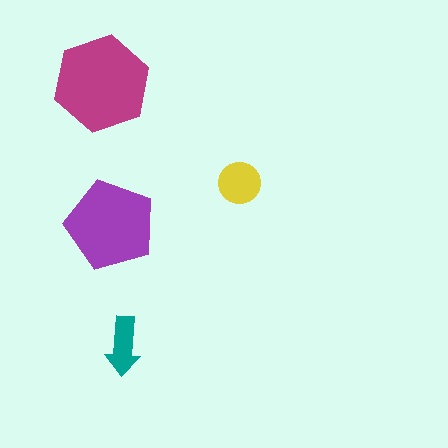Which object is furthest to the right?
The yellow circle is rightmost.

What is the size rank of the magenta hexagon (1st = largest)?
1st.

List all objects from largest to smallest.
The magenta hexagon, the purple pentagon, the yellow circle, the teal arrow.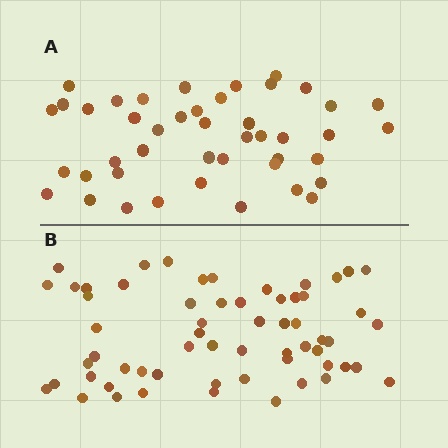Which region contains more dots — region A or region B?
Region B (the bottom region) has more dots.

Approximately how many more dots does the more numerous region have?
Region B has approximately 15 more dots than region A.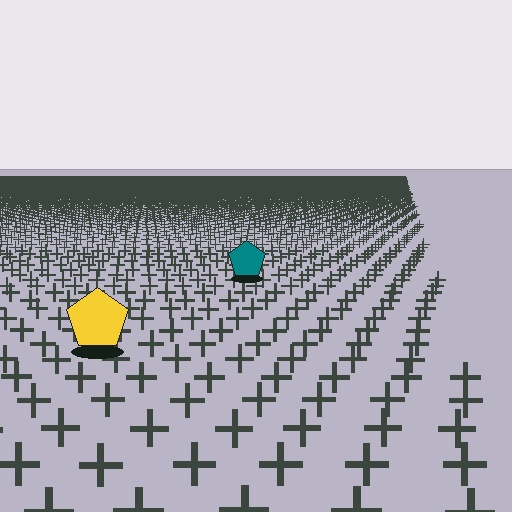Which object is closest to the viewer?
The yellow pentagon is closest. The texture marks near it are larger and more spread out.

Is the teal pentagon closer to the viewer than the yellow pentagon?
No. The yellow pentagon is closer — you can tell from the texture gradient: the ground texture is coarser near it.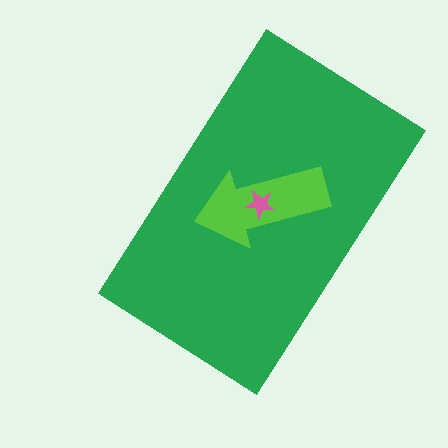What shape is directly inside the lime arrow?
The pink star.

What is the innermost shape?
The pink star.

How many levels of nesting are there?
3.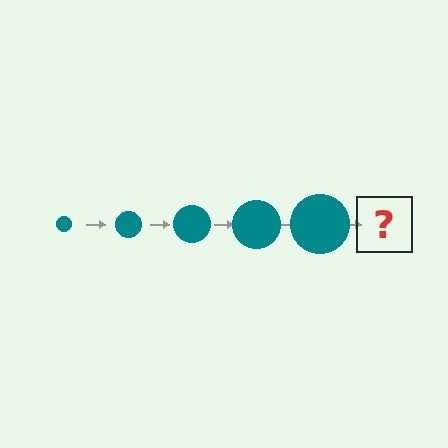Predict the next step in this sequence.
The next step is a teal circle, larger than the previous one.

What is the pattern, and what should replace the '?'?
The pattern is that the circle gets progressively larger each step. The '?' should be a teal circle, larger than the previous one.